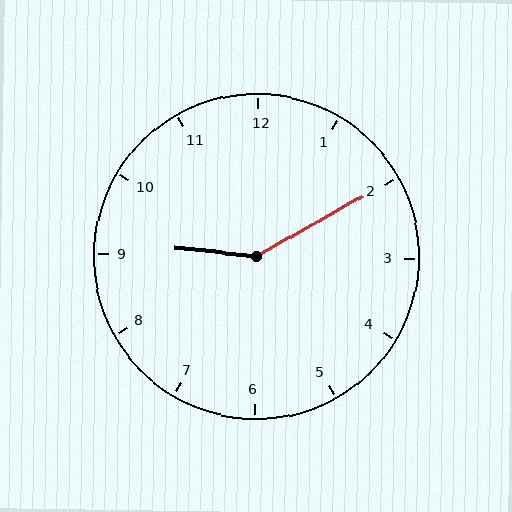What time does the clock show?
9:10.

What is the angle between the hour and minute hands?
Approximately 145 degrees.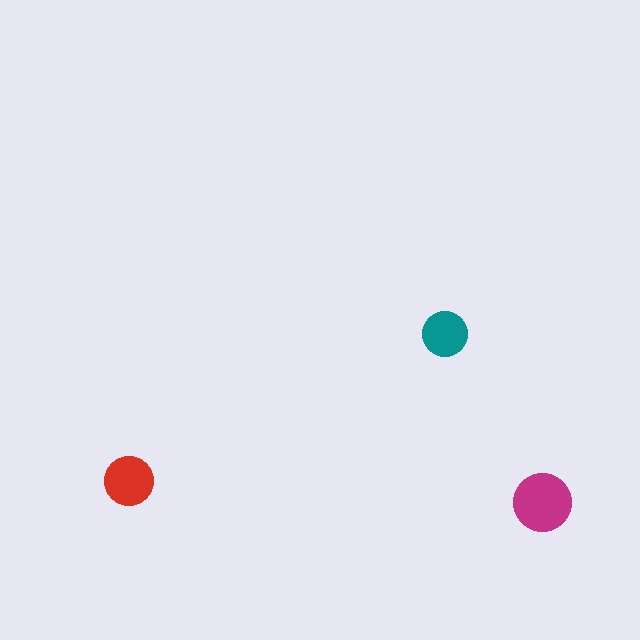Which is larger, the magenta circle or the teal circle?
The magenta one.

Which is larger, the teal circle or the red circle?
The red one.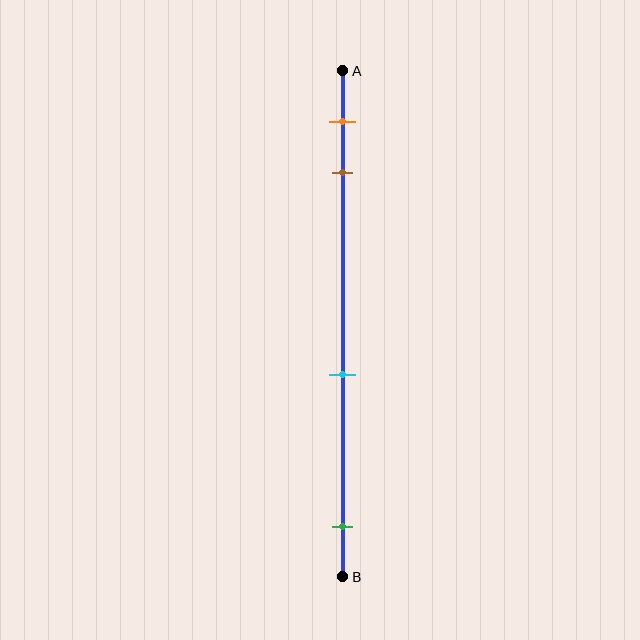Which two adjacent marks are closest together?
The orange and brown marks are the closest adjacent pair.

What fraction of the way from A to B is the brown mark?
The brown mark is approximately 20% (0.2) of the way from A to B.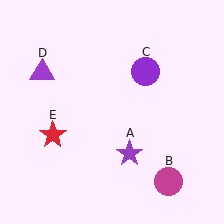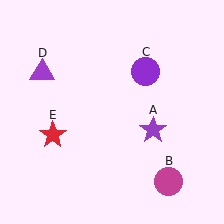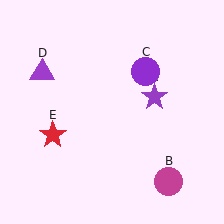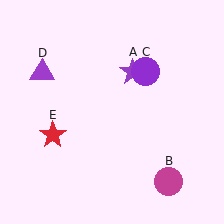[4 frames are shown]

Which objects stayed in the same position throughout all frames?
Magenta circle (object B) and purple circle (object C) and purple triangle (object D) and red star (object E) remained stationary.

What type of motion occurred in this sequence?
The purple star (object A) rotated counterclockwise around the center of the scene.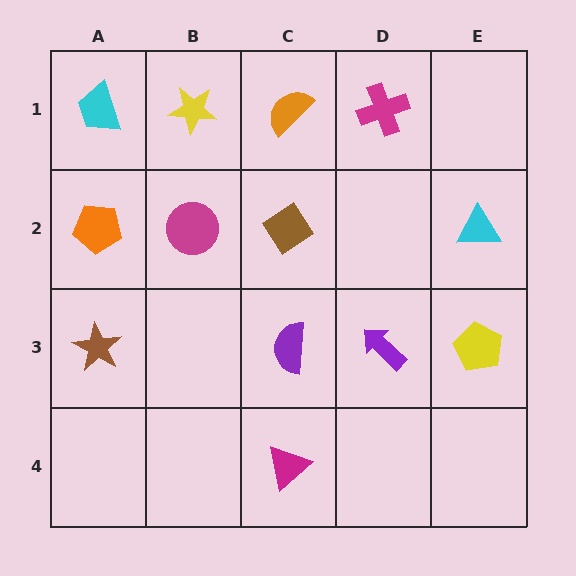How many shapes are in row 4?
1 shape.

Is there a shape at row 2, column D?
No, that cell is empty.